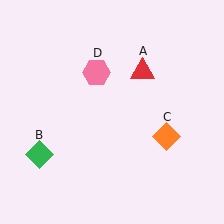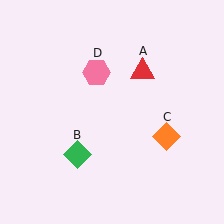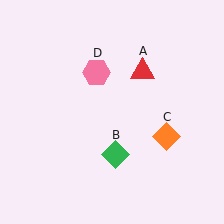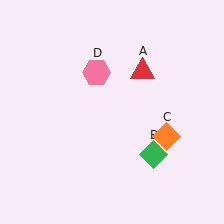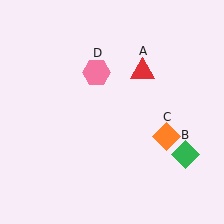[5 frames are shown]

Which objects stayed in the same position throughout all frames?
Red triangle (object A) and orange diamond (object C) and pink hexagon (object D) remained stationary.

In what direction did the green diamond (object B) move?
The green diamond (object B) moved right.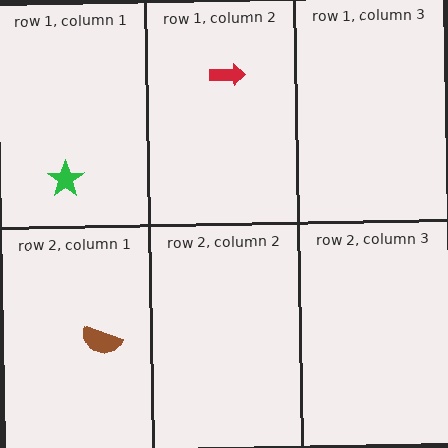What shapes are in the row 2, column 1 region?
The brown semicircle.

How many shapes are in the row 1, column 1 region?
1.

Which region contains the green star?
The row 1, column 1 region.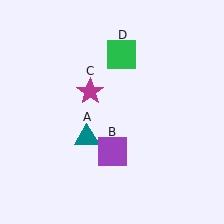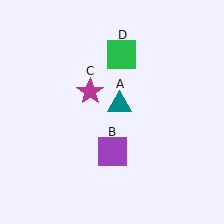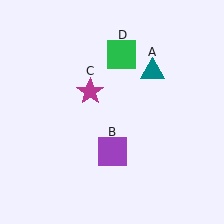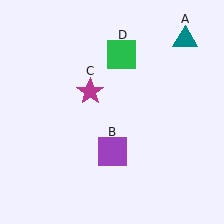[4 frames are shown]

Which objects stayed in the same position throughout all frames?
Purple square (object B) and magenta star (object C) and green square (object D) remained stationary.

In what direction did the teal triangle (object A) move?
The teal triangle (object A) moved up and to the right.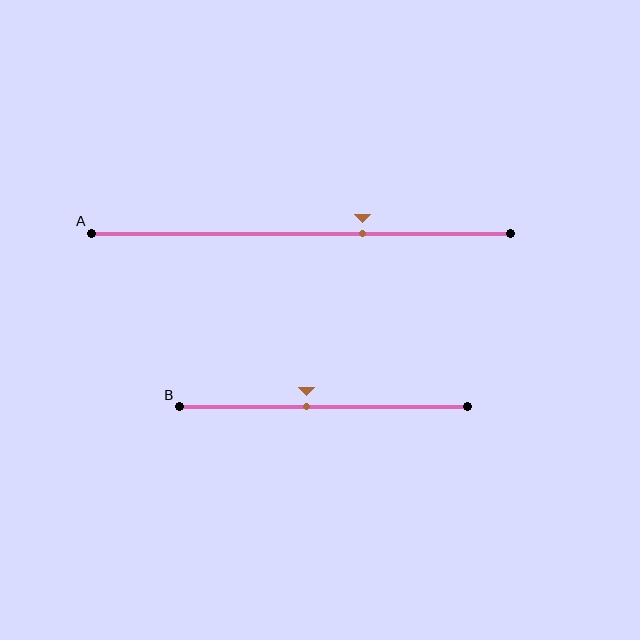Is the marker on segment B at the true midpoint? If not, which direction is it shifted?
No, the marker on segment B is shifted to the left by about 6% of the segment length.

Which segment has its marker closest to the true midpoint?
Segment B has its marker closest to the true midpoint.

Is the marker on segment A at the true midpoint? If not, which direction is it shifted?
No, the marker on segment A is shifted to the right by about 15% of the segment length.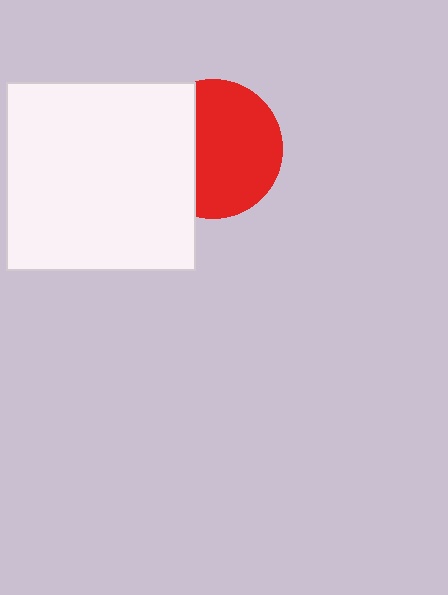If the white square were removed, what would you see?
You would see the complete red circle.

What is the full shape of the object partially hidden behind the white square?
The partially hidden object is a red circle.